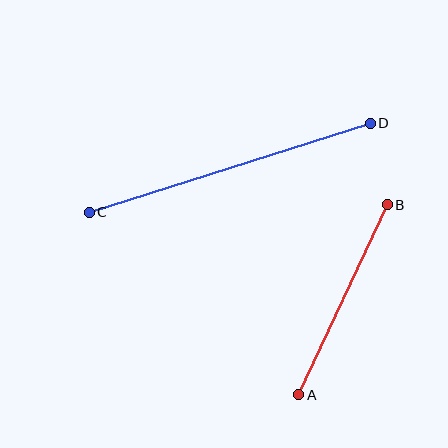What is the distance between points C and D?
The distance is approximately 295 pixels.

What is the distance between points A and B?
The distance is approximately 210 pixels.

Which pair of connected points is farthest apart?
Points C and D are farthest apart.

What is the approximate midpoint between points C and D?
The midpoint is at approximately (230, 168) pixels.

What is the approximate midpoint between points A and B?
The midpoint is at approximately (343, 300) pixels.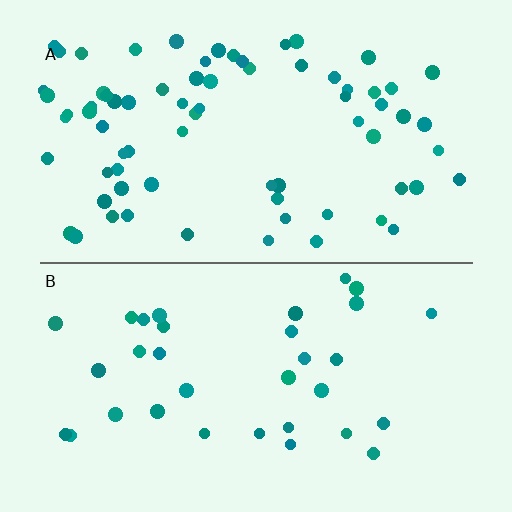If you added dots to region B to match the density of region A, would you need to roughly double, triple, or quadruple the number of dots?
Approximately double.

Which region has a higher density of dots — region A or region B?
A (the top).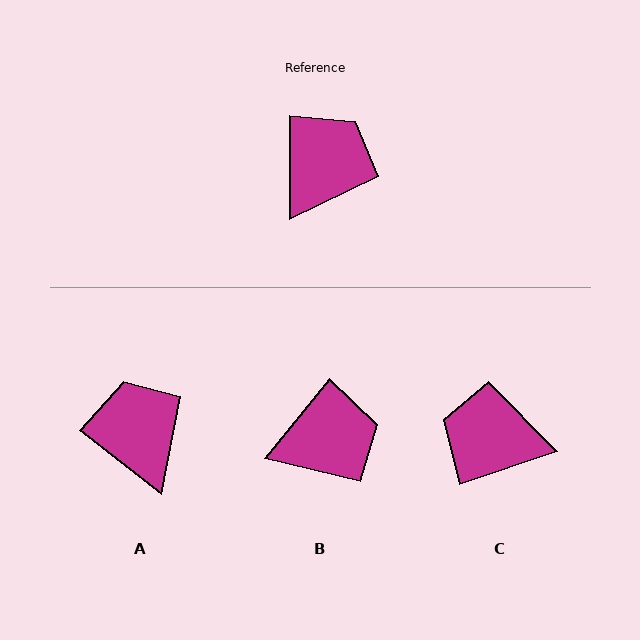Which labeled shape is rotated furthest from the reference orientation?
C, about 108 degrees away.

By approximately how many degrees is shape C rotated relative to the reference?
Approximately 108 degrees counter-clockwise.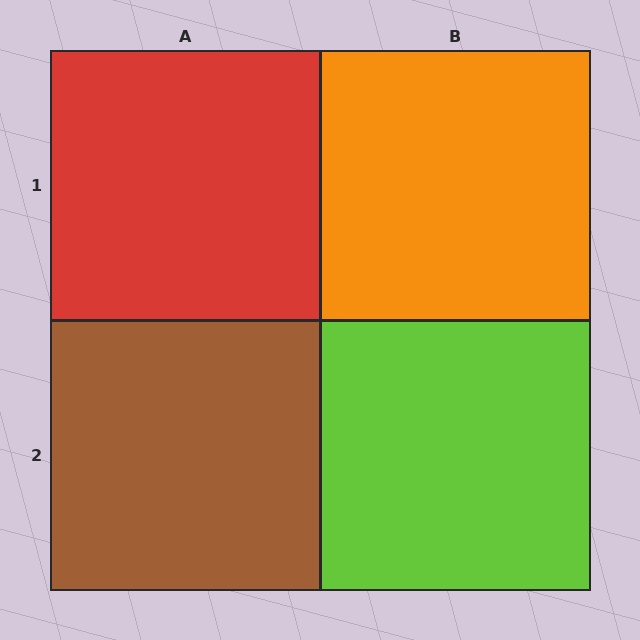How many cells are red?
1 cell is red.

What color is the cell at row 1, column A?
Red.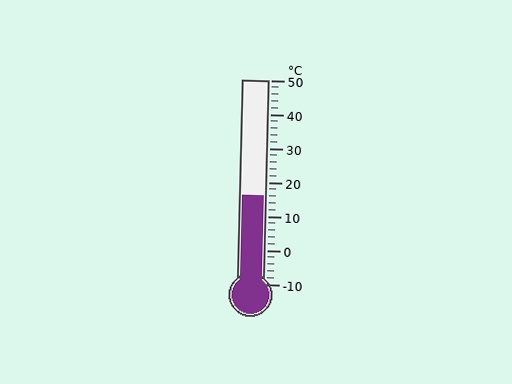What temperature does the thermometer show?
The thermometer shows approximately 16°C.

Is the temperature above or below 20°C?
The temperature is below 20°C.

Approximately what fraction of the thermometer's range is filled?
The thermometer is filled to approximately 45% of its range.